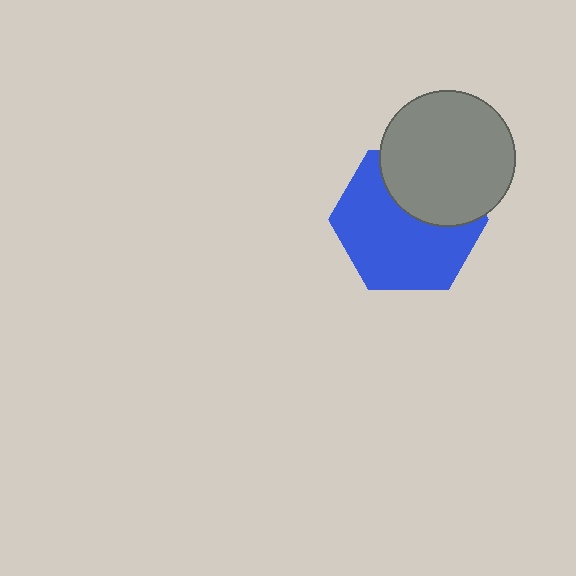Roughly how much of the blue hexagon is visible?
Most of it is visible (roughly 65%).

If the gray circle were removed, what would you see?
You would see the complete blue hexagon.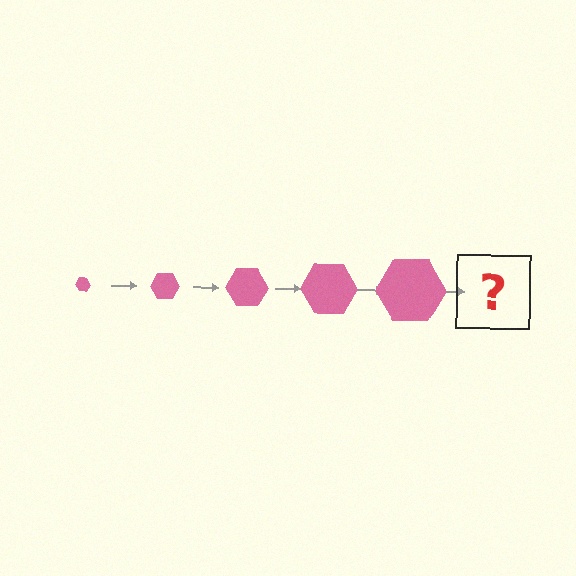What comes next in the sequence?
The next element should be a pink hexagon, larger than the previous one.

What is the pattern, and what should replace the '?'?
The pattern is that the hexagon gets progressively larger each step. The '?' should be a pink hexagon, larger than the previous one.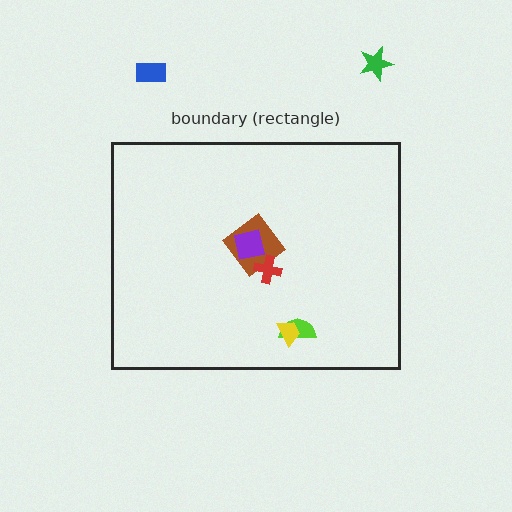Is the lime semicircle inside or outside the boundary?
Inside.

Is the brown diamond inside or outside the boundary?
Inside.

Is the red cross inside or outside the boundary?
Inside.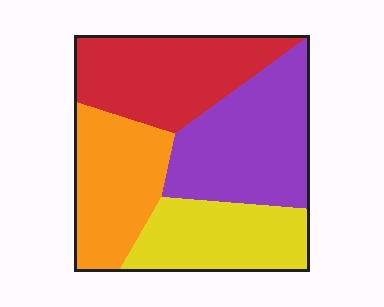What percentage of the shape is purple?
Purple covers around 30% of the shape.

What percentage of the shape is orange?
Orange covers 22% of the shape.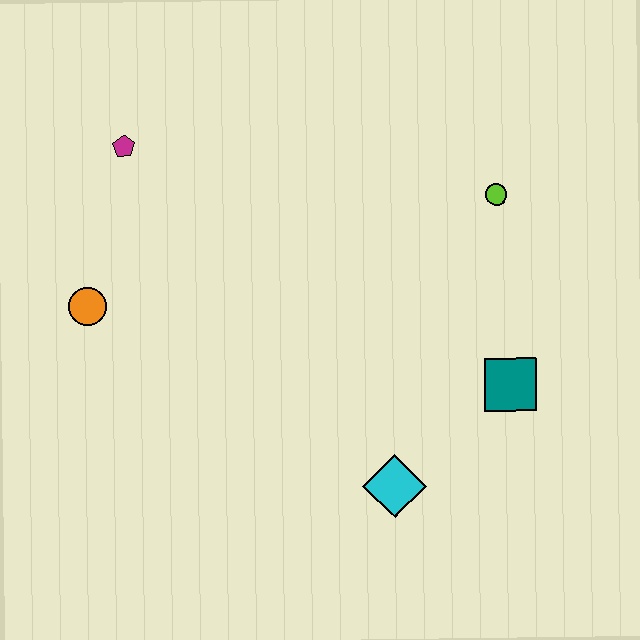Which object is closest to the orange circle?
The magenta pentagon is closest to the orange circle.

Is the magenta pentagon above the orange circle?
Yes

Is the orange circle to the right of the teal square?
No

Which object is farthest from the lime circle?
The orange circle is farthest from the lime circle.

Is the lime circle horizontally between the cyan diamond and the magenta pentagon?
No